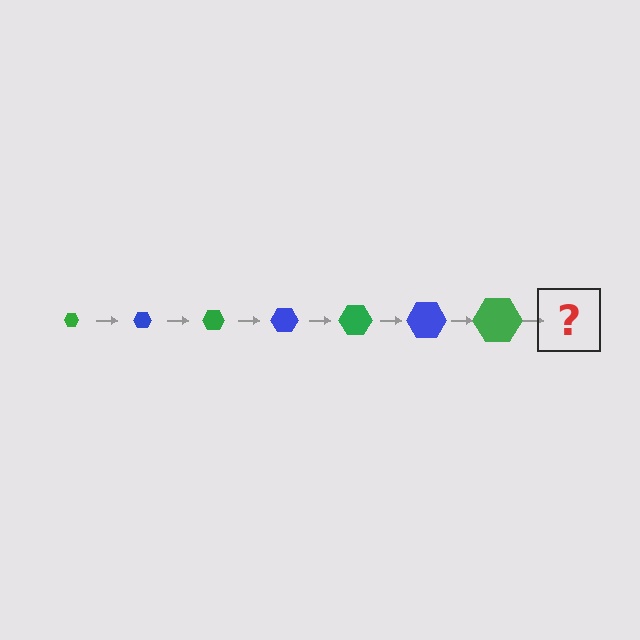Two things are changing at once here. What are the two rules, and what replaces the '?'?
The two rules are that the hexagon grows larger each step and the color cycles through green and blue. The '?' should be a blue hexagon, larger than the previous one.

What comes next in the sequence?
The next element should be a blue hexagon, larger than the previous one.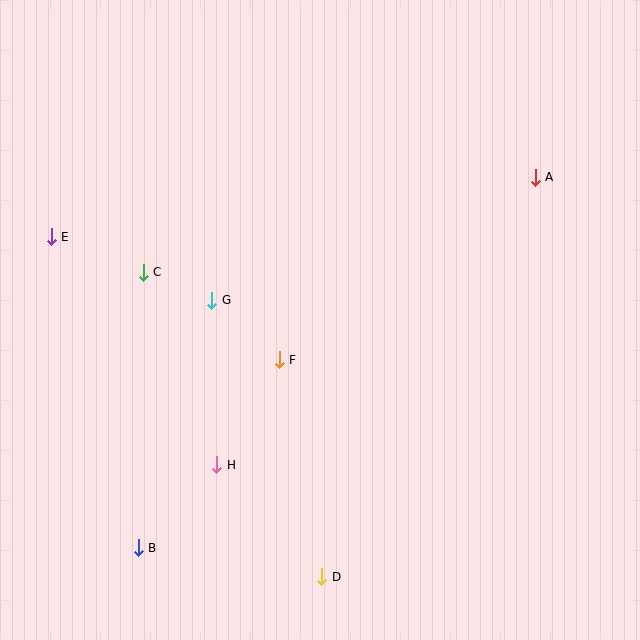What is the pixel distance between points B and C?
The distance between B and C is 276 pixels.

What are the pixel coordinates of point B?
Point B is at (138, 548).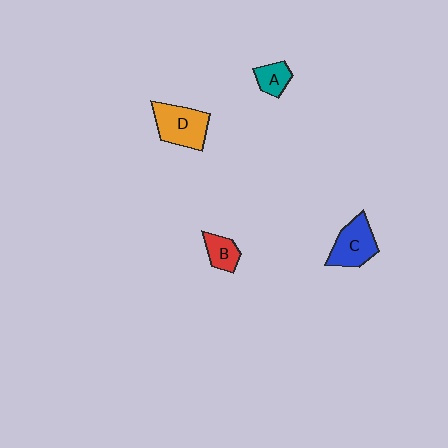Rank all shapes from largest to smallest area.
From largest to smallest: D (orange), C (blue), B (red), A (teal).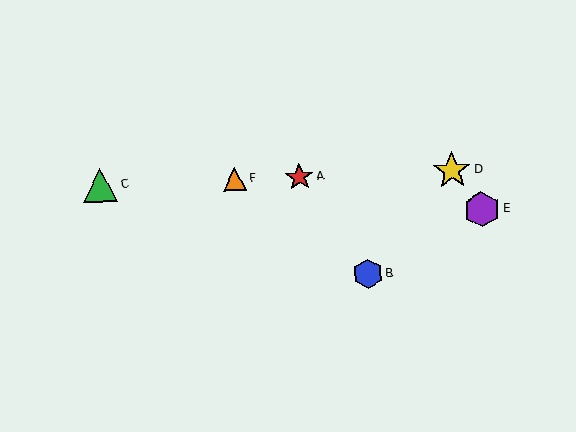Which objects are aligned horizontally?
Objects A, C, D, F are aligned horizontally.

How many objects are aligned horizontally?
4 objects (A, C, D, F) are aligned horizontally.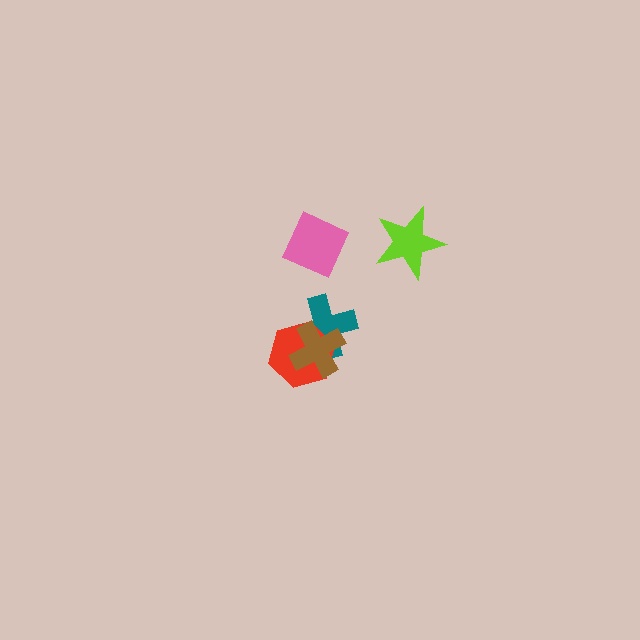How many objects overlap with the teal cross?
2 objects overlap with the teal cross.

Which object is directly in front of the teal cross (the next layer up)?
The red hexagon is directly in front of the teal cross.